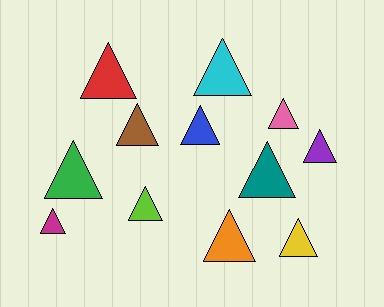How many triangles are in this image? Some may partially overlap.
There are 12 triangles.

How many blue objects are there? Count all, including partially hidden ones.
There is 1 blue object.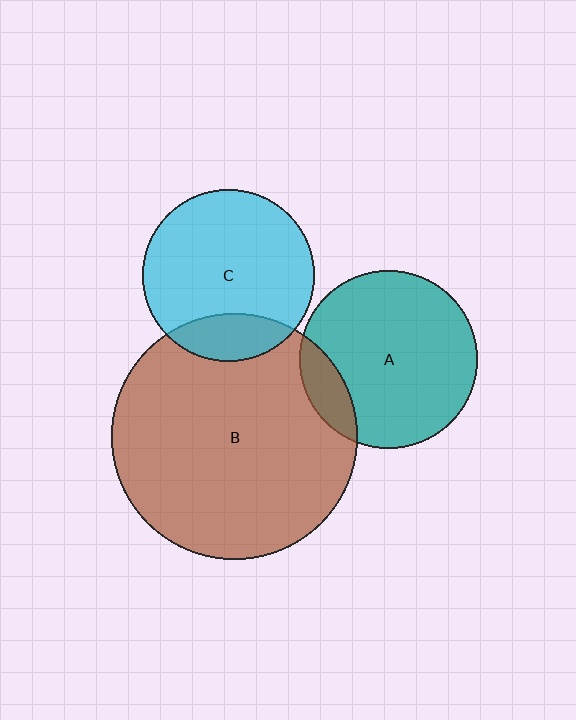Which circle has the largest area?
Circle B (brown).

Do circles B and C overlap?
Yes.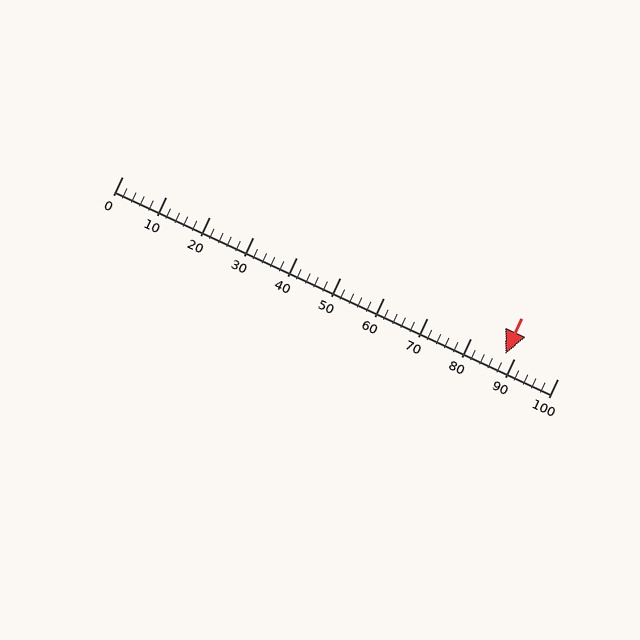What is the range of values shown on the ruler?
The ruler shows values from 0 to 100.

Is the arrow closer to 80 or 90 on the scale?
The arrow is closer to 90.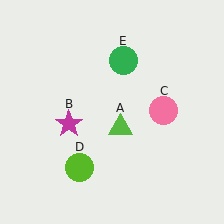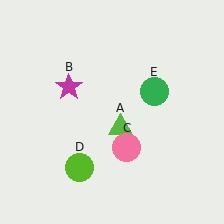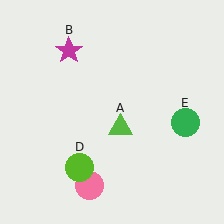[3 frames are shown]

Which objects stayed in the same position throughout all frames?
Lime triangle (object A) and lime circle (object D) remained stationary.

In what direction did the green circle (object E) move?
The green circle (object E) moved down and to the right.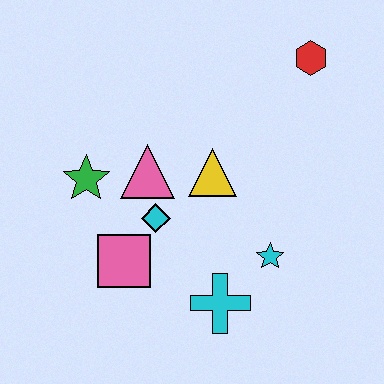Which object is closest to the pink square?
The cyan diamond is closest to the pink square.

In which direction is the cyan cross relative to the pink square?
The cyan cross is to the right of the pink square.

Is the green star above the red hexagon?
No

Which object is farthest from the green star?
The red hexagon is farthest from the green star.